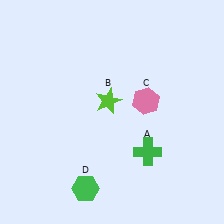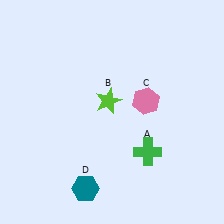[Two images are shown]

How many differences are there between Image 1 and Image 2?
There is 1 difference between the two images.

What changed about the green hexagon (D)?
In Image 1, D is green. In Image 2, it changed to teal.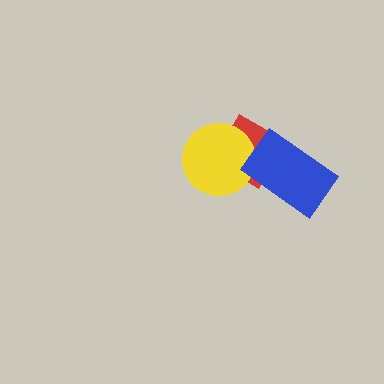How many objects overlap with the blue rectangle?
1 object overlaps with the blue rectangle.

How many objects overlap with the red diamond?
2 objects overlap with the red diamond.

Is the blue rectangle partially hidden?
No, no other shape covers it.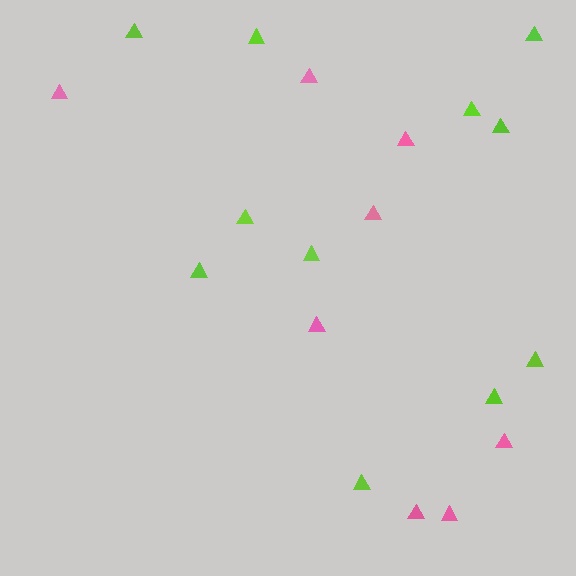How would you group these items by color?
There are 2 groups: one group of lime triangles (11) and one group of pink triangles (8).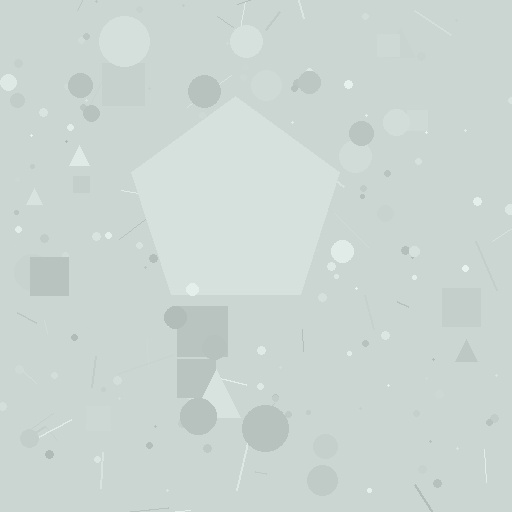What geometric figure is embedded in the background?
A pentagon is embedded in the background.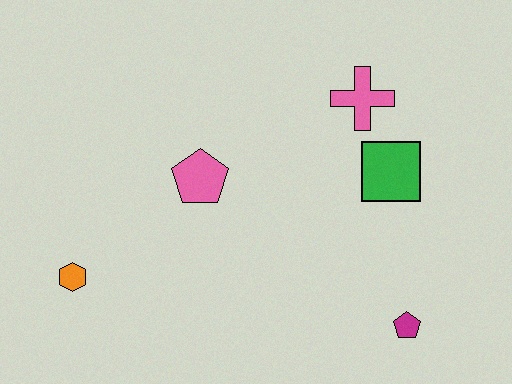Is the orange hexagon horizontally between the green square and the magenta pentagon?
No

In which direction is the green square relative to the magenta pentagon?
The green square is above the magenta pentagon.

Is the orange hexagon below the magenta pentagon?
No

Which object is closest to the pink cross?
The green square is closest to the pink cross.